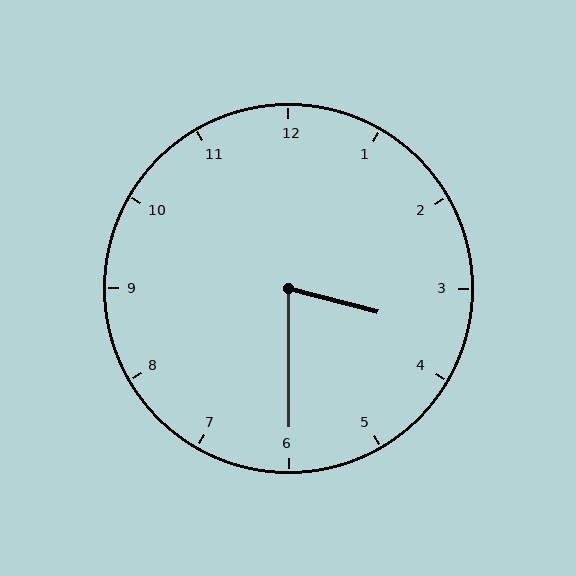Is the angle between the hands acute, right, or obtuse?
It is acute.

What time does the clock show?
3:30.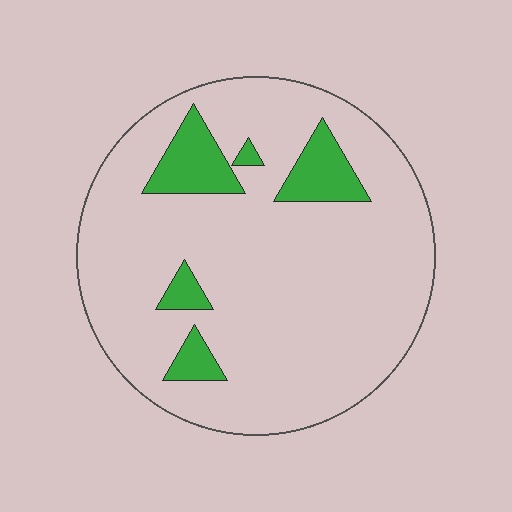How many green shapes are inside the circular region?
5.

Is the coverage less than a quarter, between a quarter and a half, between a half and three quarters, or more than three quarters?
Less than a quarter.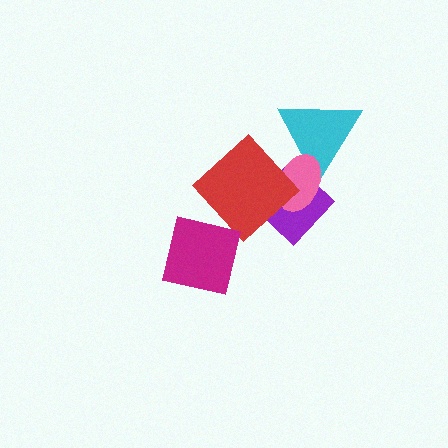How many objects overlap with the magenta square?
0 objects overlap with the magenta square.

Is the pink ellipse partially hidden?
Yes, it is partially covered by another shape.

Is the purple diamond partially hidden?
Yes, it is partially covered by another shape.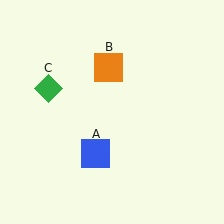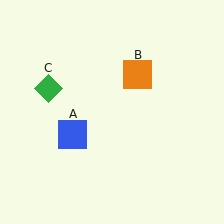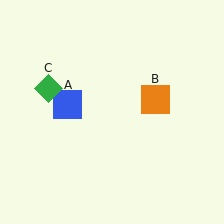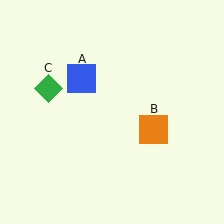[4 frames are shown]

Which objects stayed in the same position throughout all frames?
Green diamond (object C) remained stationary.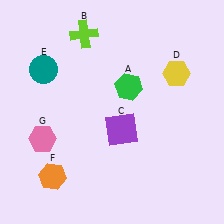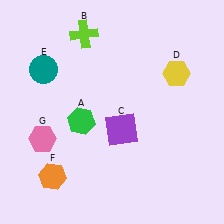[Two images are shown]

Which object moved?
The green hexagon (A) moved left.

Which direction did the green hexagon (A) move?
The green hexagon (A) moved left.